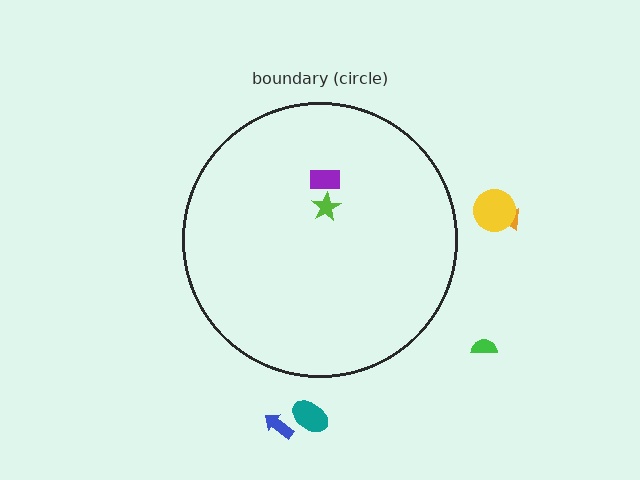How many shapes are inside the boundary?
2 inside, 5 outside.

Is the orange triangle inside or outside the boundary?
Outside.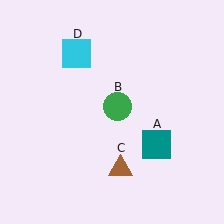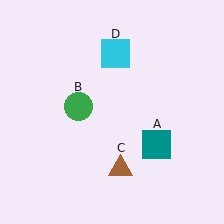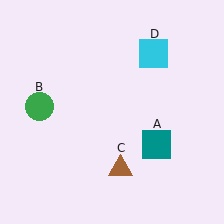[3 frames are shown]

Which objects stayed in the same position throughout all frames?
Teal square (object A) and brown triangle (object C) remained stationary.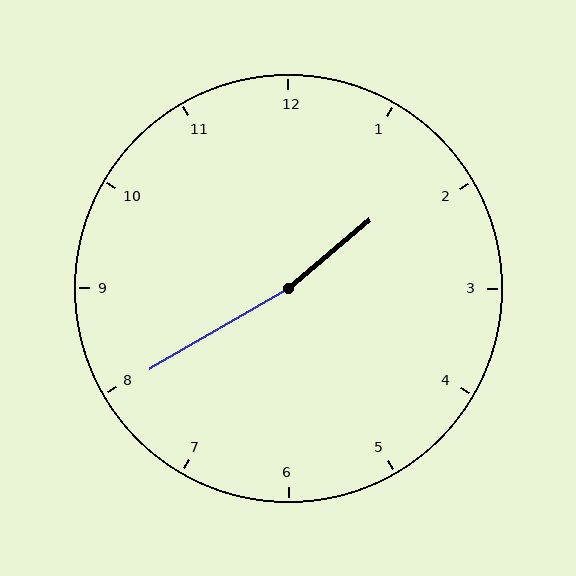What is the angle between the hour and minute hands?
Approximately 170 degrees.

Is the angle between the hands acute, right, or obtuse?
It is obtuse.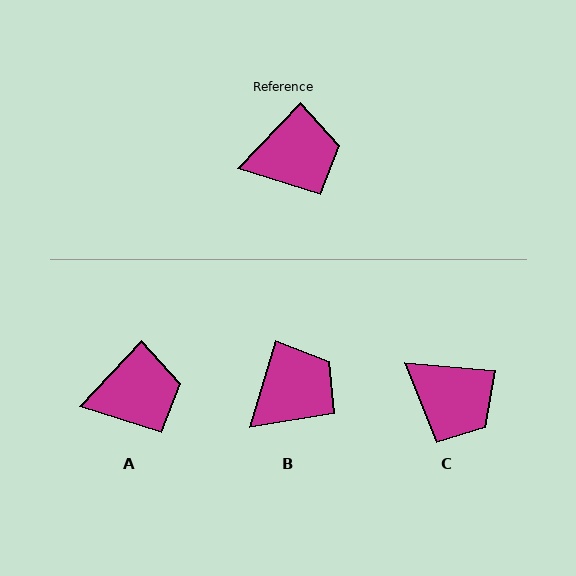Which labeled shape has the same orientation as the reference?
A.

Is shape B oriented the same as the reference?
No, it is off by about 27 degrees.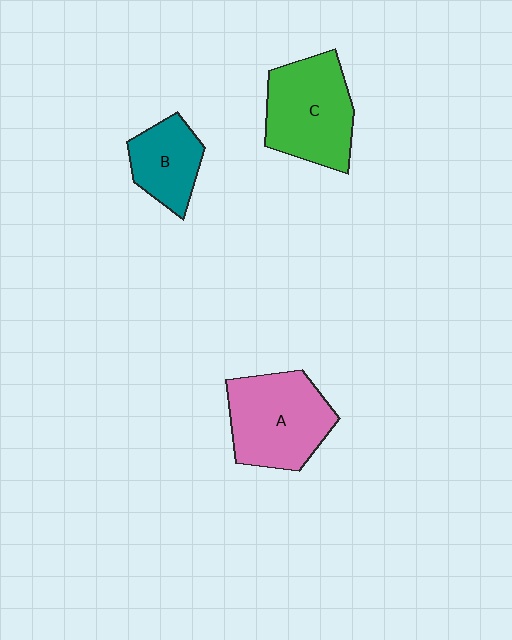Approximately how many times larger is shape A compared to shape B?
Approximately 1.6 times.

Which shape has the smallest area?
Shape B (teal).